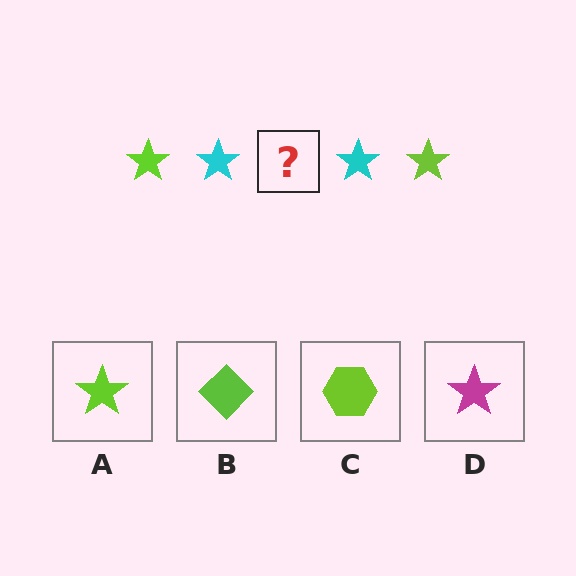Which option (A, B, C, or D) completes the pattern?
A.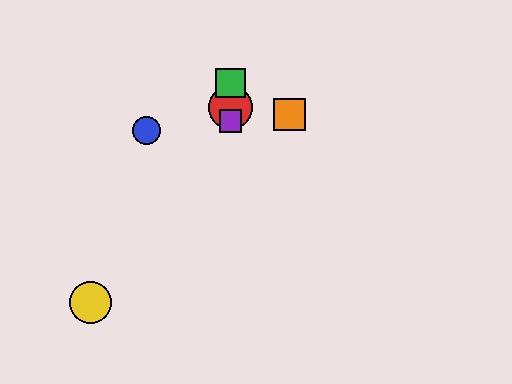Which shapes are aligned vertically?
The red circle, the green square, the purple square are aligned vertically.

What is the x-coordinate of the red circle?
The red circle is at x≈231.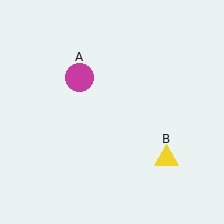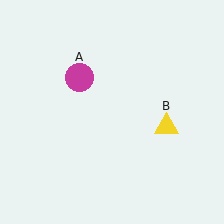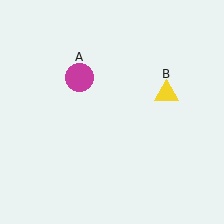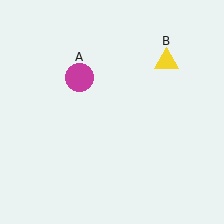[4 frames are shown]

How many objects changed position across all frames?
1 object changed position: yellow triangle (object B).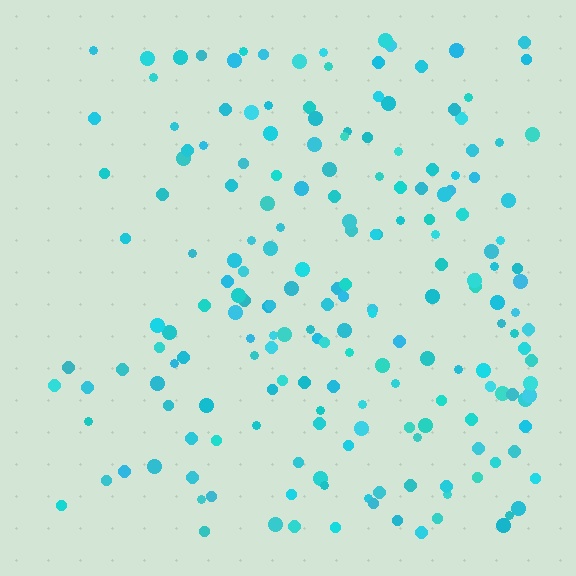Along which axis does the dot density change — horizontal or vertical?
Horizontal.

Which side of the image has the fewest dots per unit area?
The left.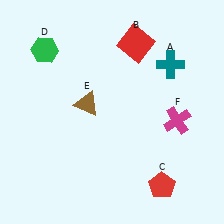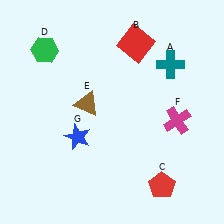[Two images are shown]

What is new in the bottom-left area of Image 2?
A blue star (G) was added in the bottom-left area of Image 2.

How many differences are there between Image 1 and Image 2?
There is 1 difference between the two images.